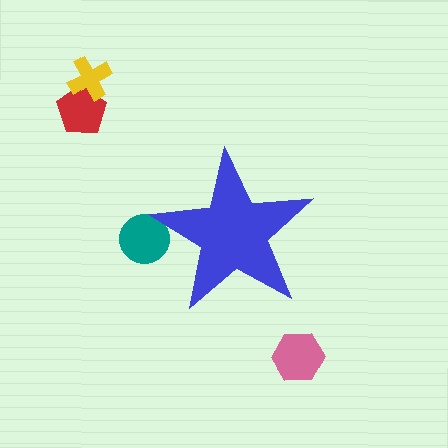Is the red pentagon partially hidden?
No, the red pentagon is fully visible.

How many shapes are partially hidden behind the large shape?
1 shape is partially hidden.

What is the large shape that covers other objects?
A blue star.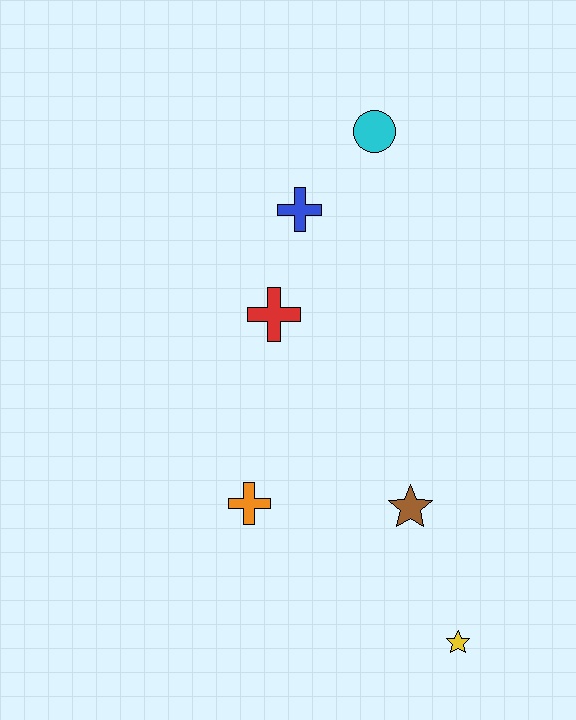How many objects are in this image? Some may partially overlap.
There are 6 objects.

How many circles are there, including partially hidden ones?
There is 1 circle.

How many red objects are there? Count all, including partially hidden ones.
There is 1 red object.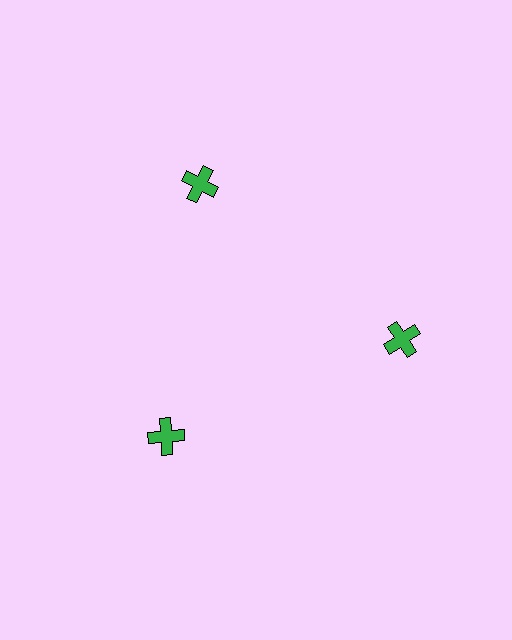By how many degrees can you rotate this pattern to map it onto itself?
The pattern maps onto itself every 120 degrees of rotation.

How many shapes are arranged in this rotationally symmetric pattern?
There are 3 shapes, arranged in 3 groups of 1.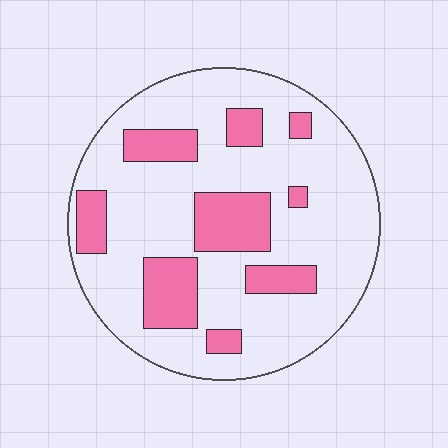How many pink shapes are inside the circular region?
9.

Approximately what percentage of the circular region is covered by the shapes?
Approximately 25%.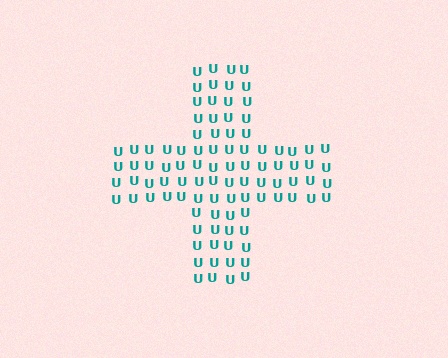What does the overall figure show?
The overall figure shows a cross.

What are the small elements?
The small elements are letter U's.